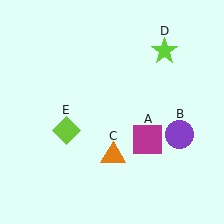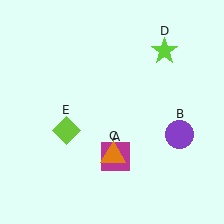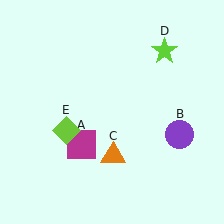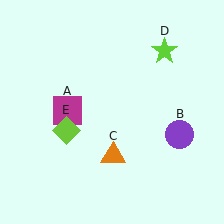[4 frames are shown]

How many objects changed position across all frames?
1 object changed position: magenta square (object A).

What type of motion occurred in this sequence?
The magenta square (object A) rotated clockwise around the center of the scene.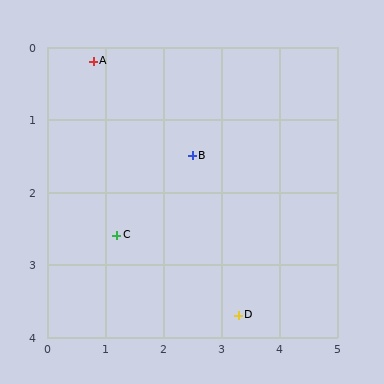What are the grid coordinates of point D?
Point D is at approximately (3.3, 3.7).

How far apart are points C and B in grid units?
Points C and B are about 1.7 grid units apart.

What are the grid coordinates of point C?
Point C is at approximately (1.2, 2.6).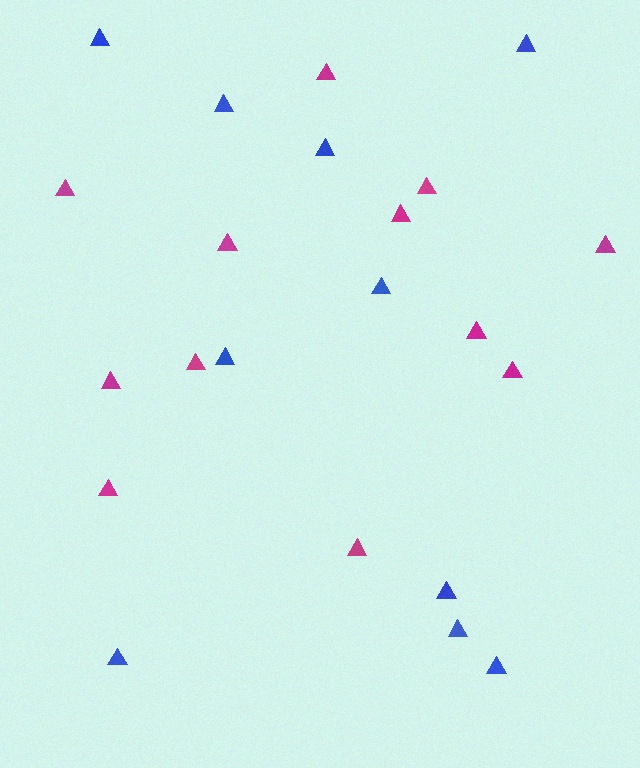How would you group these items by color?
There are 2 groups: one group of magenta triangles (12) and one group of blue triangles (10).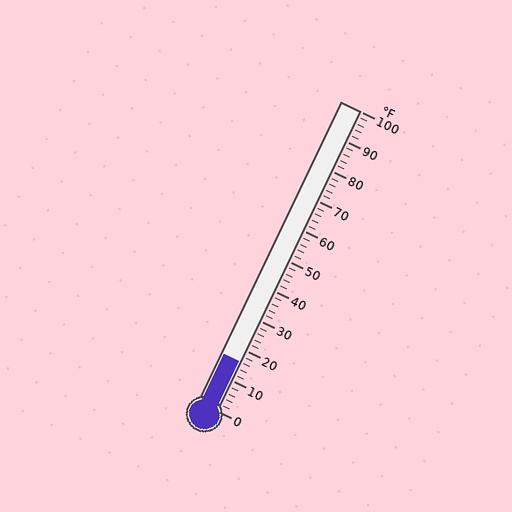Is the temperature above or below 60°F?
The temperature is below 60°F.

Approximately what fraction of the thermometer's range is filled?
The thermometer is filled to approximately 15% of its range.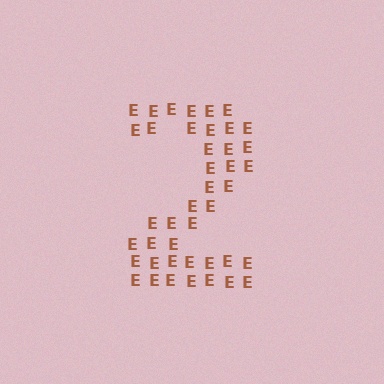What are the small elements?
The small elements are letter E's.